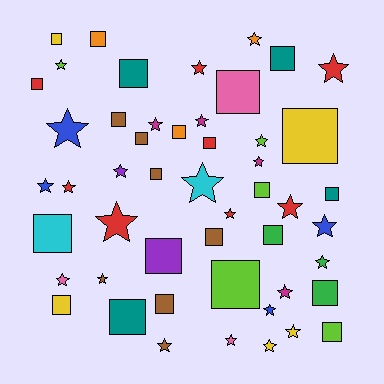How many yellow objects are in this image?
There are 5 yellow objects.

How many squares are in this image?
There are 24 squares.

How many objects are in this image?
There are 50 objects.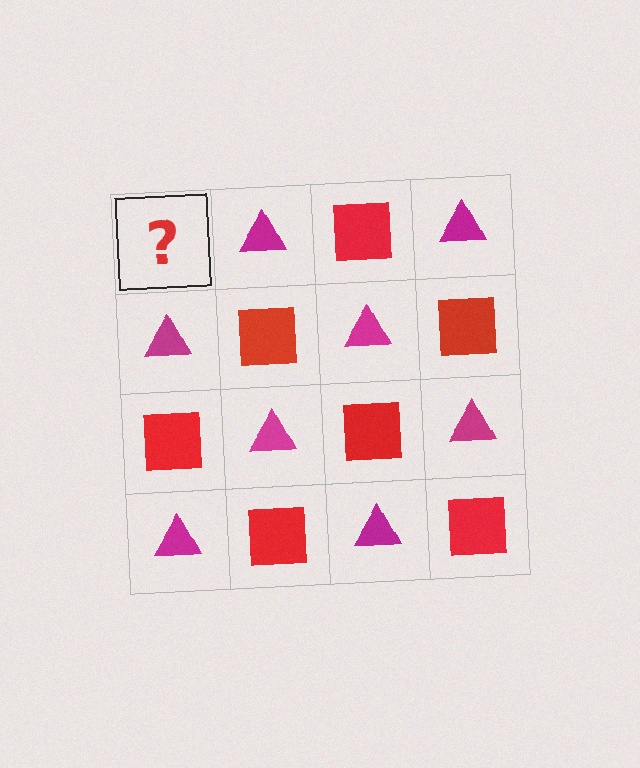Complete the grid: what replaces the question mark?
The question mark should be replaced with a red square.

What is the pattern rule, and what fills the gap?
The rule is that it alternates red square and magenta triangle in a checkerboard pattern. The gap should be filled with a red square.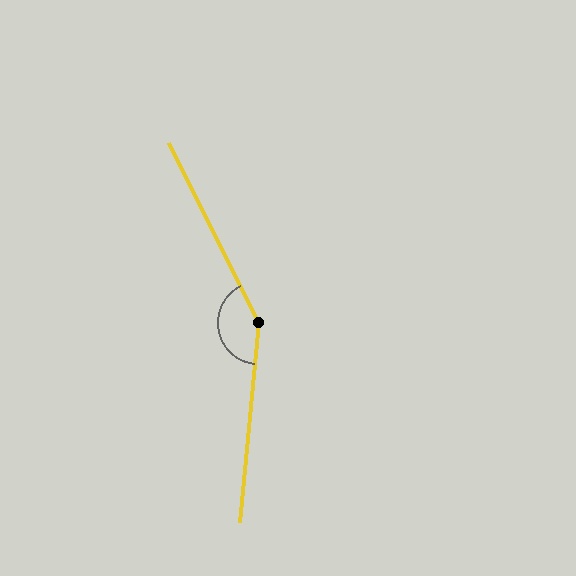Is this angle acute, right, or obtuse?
It is obtuse.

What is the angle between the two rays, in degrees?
Approximately 148 degrees.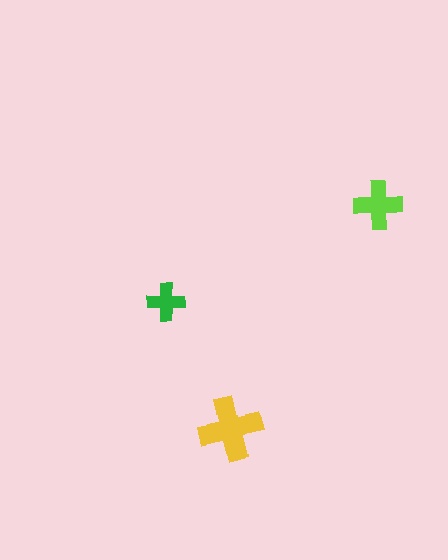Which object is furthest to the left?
The green cross is leftmost.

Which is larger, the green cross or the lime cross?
The lime one.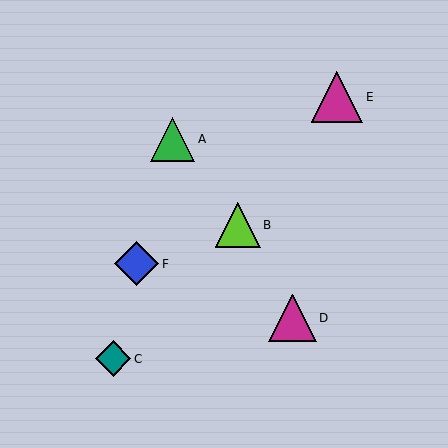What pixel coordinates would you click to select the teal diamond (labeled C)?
Click at (113, 359) to select the teal diamond C.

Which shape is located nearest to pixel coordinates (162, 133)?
The green triangle (labeled A) at (173, 139) is nearest to that location.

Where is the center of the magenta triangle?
The center of the magenta triangle is at (337, 97).